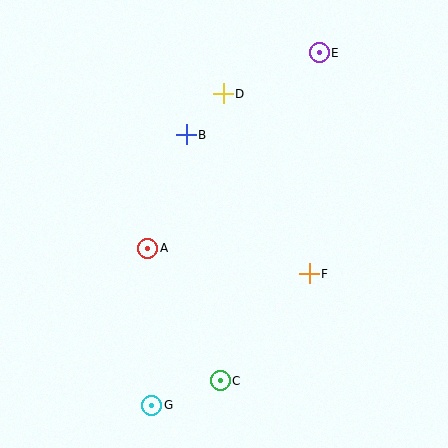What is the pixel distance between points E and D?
The distance between E and D is 105 pixels.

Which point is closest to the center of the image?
Point A at (148, 248) is closest to the center.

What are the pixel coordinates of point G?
Point G is at (152, 405).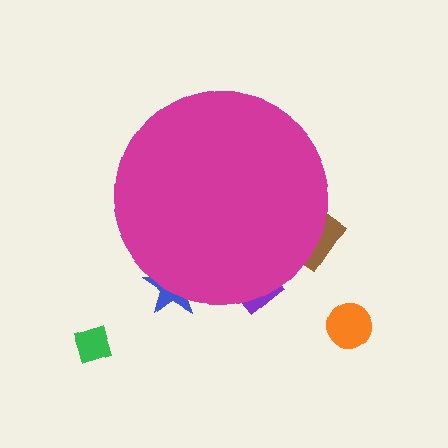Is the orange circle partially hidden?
No, the orange circle is fully visible.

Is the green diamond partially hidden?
No, the green diamond is fully visible.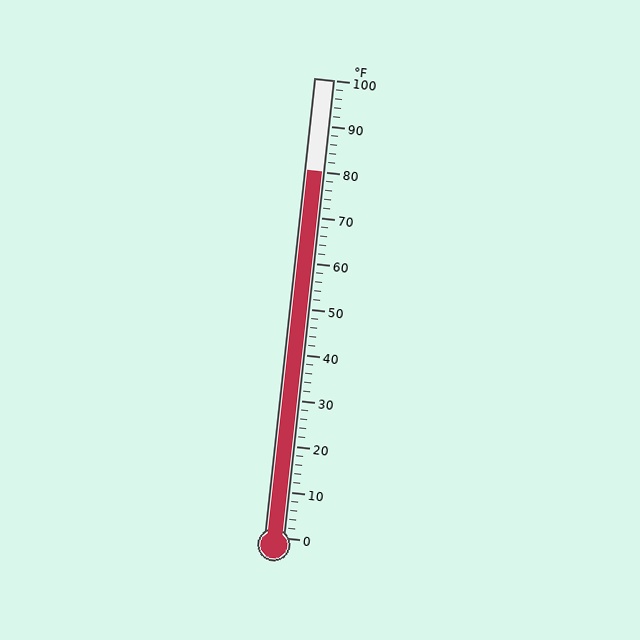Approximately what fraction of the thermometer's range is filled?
The thermometer is filled to approximately 80% of its range.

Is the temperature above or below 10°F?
The temperature is above 10°F.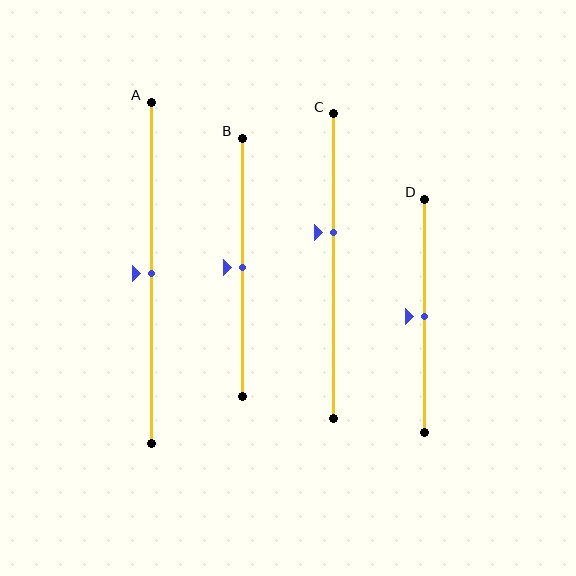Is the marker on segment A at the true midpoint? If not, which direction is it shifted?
Yes, the marker on segment A is at the true midpoint.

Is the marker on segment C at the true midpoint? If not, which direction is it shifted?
No, the marker on segment C is shifted upward by about 11% of the segment length.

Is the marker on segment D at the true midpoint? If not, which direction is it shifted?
Yes, the marker on segment D is at the true midpoint.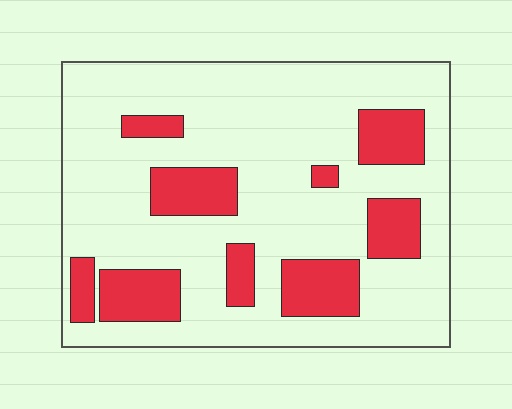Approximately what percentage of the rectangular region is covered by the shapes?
Approximately 25%.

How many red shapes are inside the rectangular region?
9.